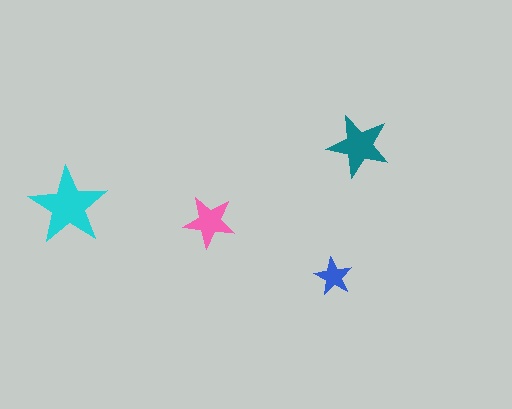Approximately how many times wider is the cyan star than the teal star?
About 1.5 times wider.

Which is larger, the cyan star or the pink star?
The cyan one.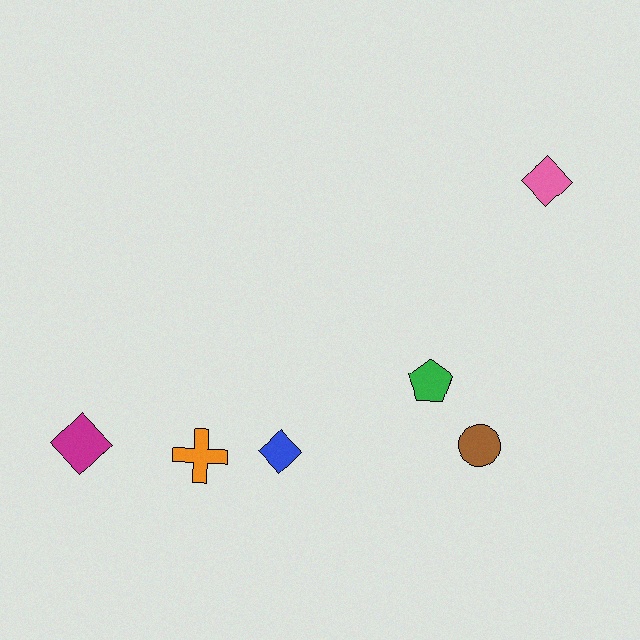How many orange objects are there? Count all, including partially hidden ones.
There is 1 orange object.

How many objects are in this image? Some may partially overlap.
There are 6 objects.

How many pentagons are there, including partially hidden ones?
There is 1 pentagon.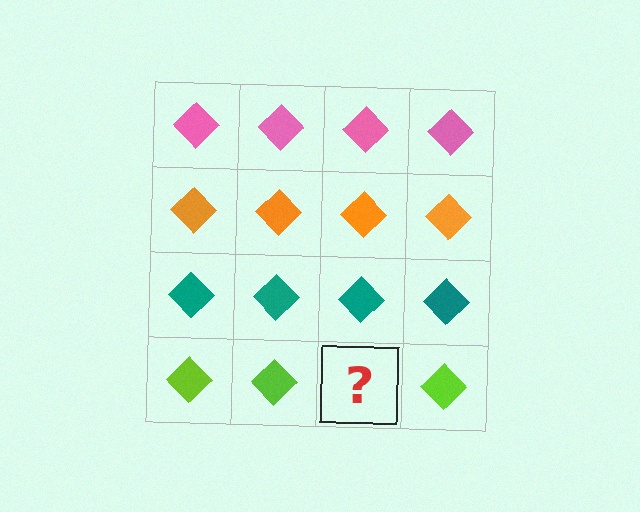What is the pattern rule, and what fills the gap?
The rule is that each row has a consistent color. The gap should be filled with a lime diamond.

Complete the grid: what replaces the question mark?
The question mark should be replaced with a lime diamond.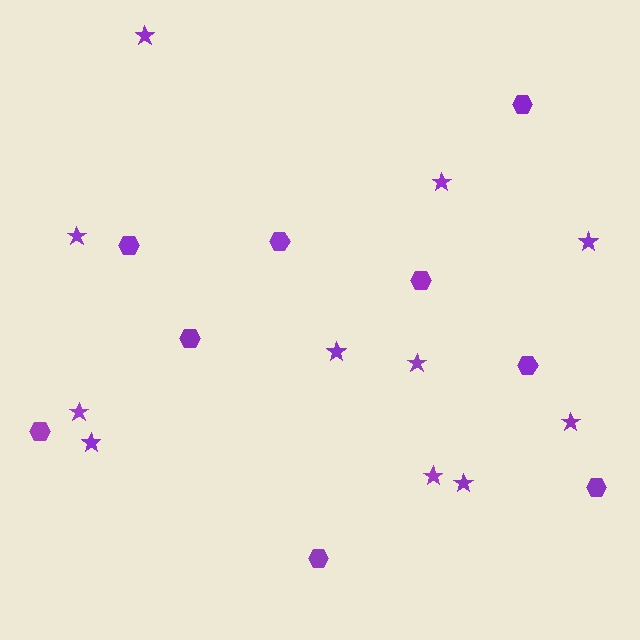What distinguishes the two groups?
There are 2 groups: one group of hexagons (9) and one group of stars (11).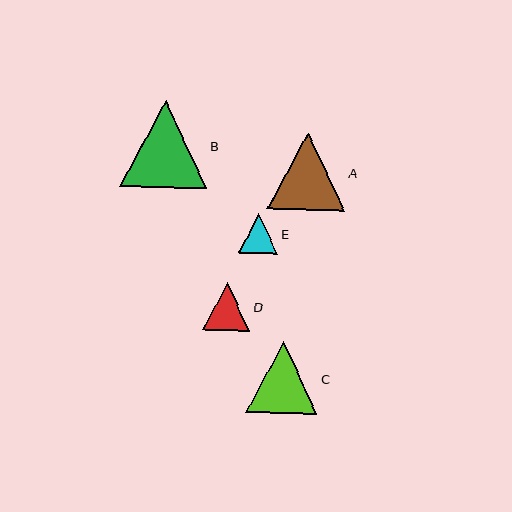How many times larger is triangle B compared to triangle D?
Triangle B is approximately 1.8 times the size of triangle D.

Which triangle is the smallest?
Triangle E is the smallest with a size of approximately 39 pixels.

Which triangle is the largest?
Triangle B is the largest with a size of approximately 87 pixels.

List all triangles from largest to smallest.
From largest to smallest: B, A, C, D, E.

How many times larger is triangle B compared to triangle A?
Triangle B is approximately 1.1 times the size of triangle A.